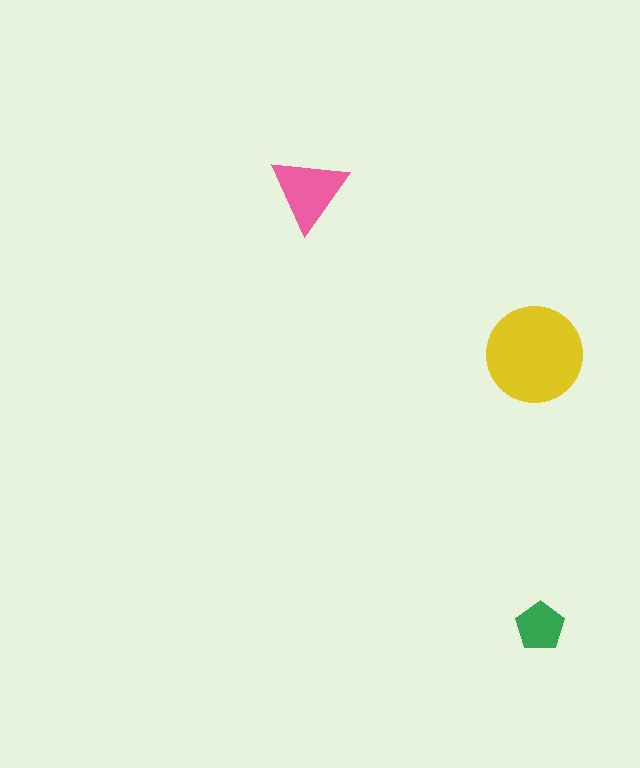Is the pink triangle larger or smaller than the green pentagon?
Larger.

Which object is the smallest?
The green pentagon.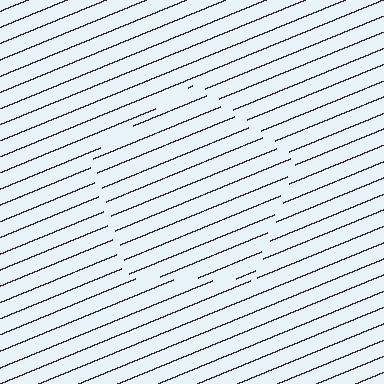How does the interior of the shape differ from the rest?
The interior of the shape contains the same grating, shifted by half a period — the contour is defined by the phase discontinuity where line-ends from the inner and outer gratings abut.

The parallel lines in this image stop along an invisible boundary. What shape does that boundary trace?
An illusory pentagon. The interior of the shape contains the same grating, shifted by half a period — the contour is defined by the phase discontinuity where line-ends from the inner and outer gratings abut.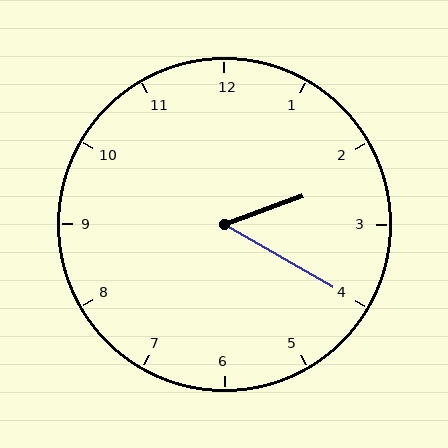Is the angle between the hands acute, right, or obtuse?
It is acute.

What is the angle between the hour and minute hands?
Approximately 50 degrees.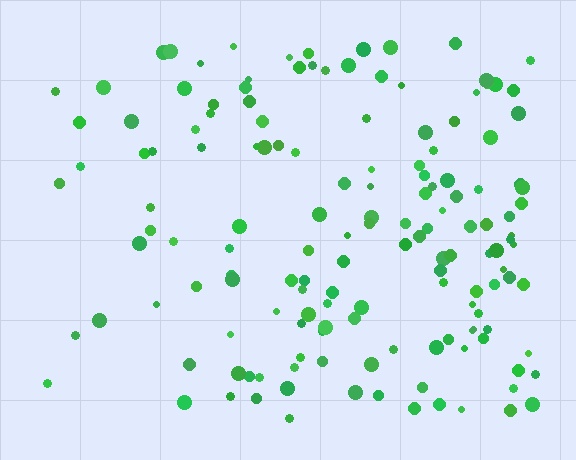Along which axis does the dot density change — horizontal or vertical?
Horizontal.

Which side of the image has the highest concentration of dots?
The right.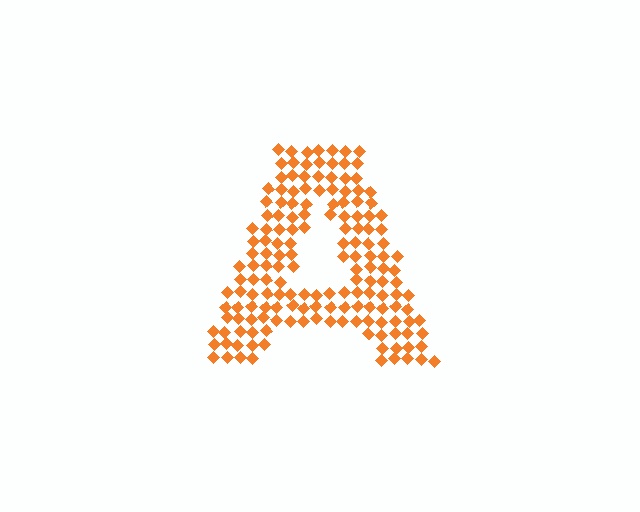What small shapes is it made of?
It is made of small diamonds.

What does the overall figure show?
The overall figure shows the letter A.